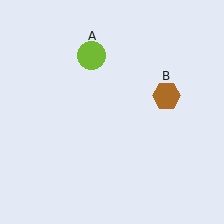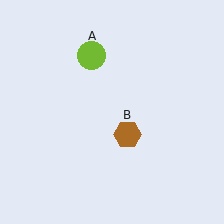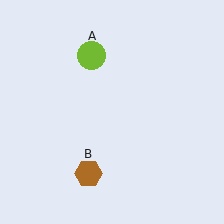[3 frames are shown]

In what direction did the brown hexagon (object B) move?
The brown hexagon (object B) moved down and to the left.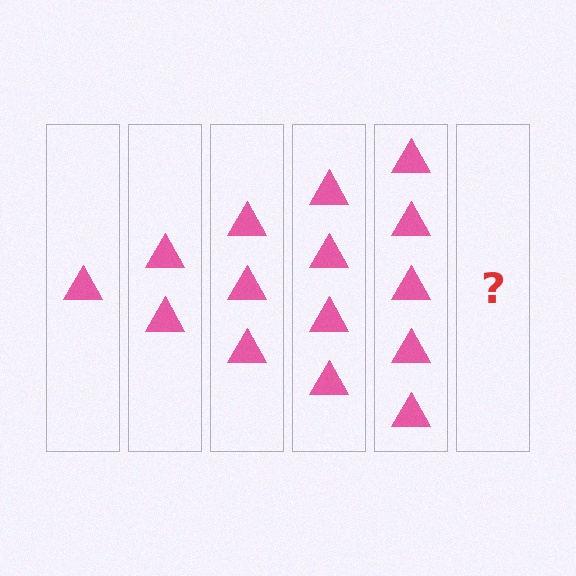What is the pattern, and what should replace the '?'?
The pattern is that each step adds one more triangle. The '?' should be 6 triangles.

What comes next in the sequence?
The next element should be 6 triangles.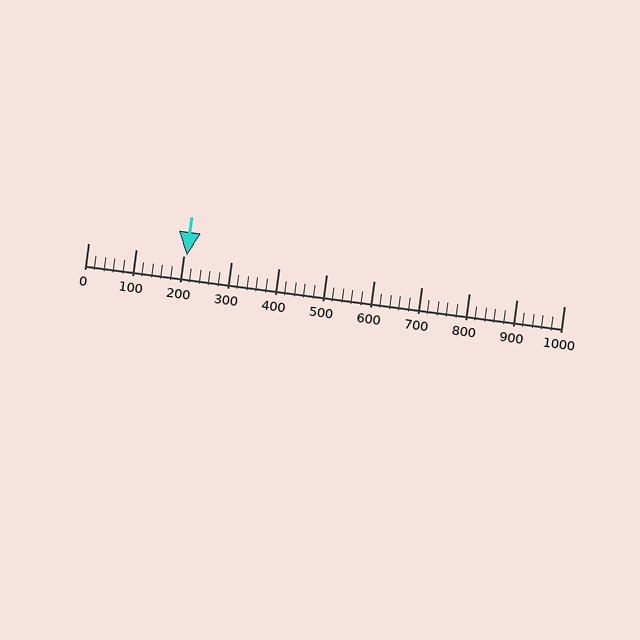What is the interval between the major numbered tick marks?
The major tick marks are spaced 100 units apart.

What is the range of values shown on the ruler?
The ruler shows values from 0 to 1000.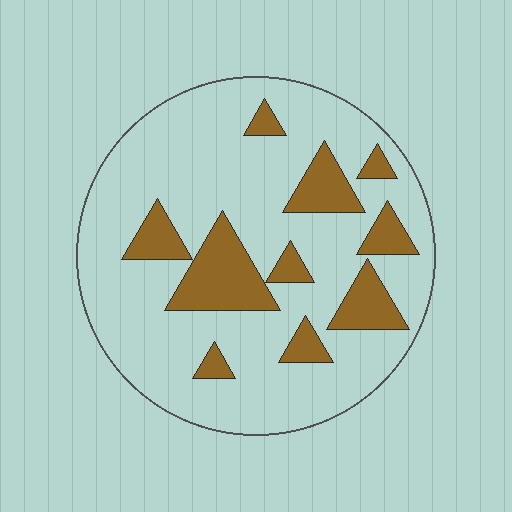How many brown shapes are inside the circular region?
10.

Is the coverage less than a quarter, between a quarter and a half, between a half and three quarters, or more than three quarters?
Less than a quarter.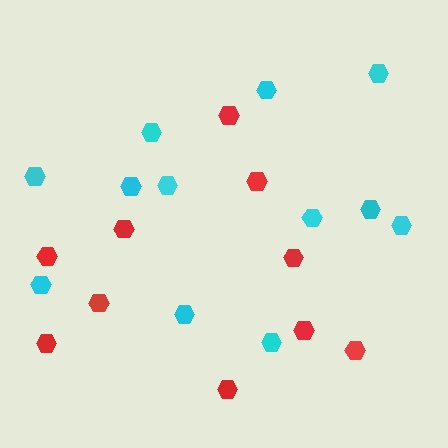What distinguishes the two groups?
There are 2 groups: one group of cyan hexagons (12) and one group of red hexagons (10).